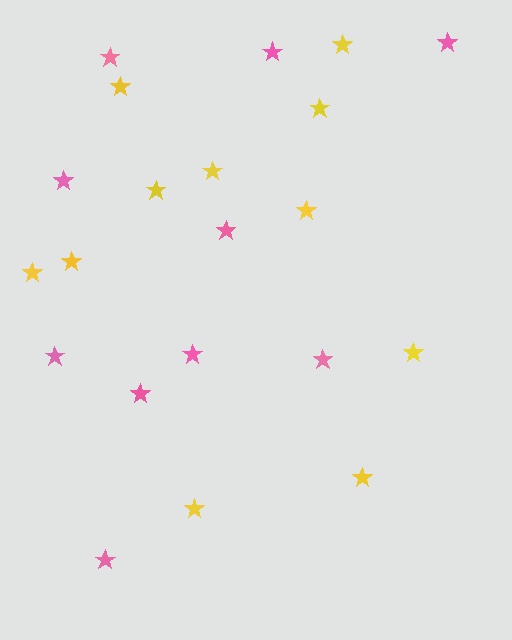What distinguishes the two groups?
There are 2 groups: one group of pink stars (10) and one group of yellow stars (11).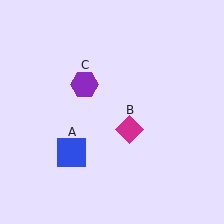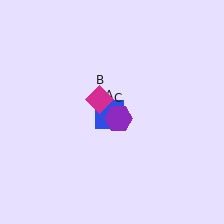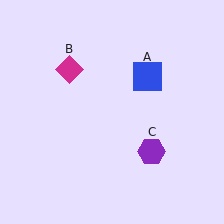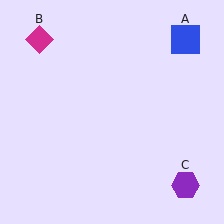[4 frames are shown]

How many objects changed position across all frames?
3 objects changed position: blue square (object A), magenta diamond (object B), purple hexagon (object C).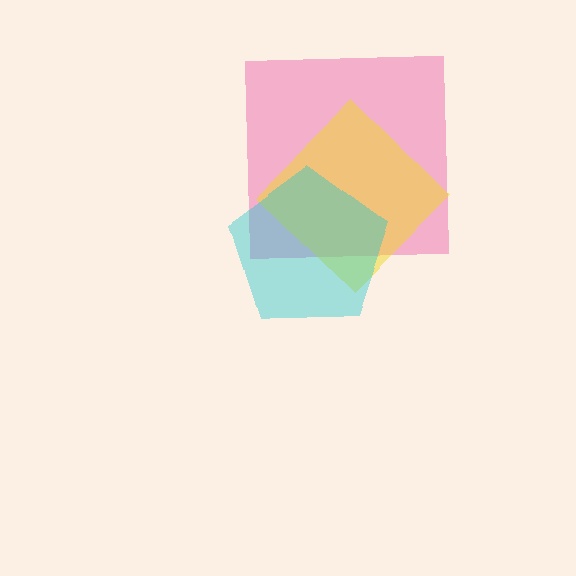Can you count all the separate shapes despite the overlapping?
Yes, there are 3 separate shapes.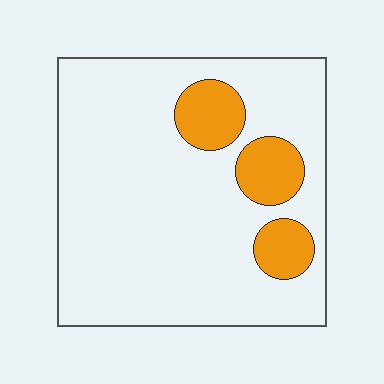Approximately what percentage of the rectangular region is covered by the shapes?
Approximately 15%.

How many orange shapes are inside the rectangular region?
3.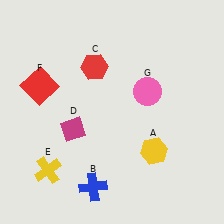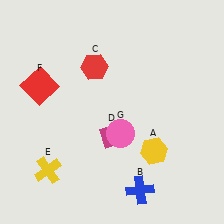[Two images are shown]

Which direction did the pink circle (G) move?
The pink circle (G) moved down.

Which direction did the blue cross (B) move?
The blue cross (B) moved right.